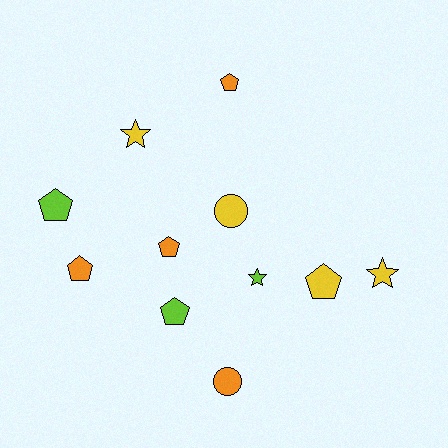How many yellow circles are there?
There is 1 yellow circle.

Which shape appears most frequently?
Pentagon, with 6 objects.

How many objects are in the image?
There are 11 objects.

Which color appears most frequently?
Yellow, with 4 objects.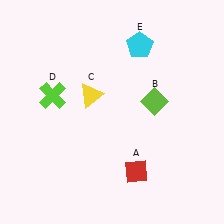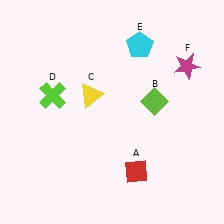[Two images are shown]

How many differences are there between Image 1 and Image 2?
There is 1 difference between the two images.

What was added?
A magenta star (F) was added in Image 2.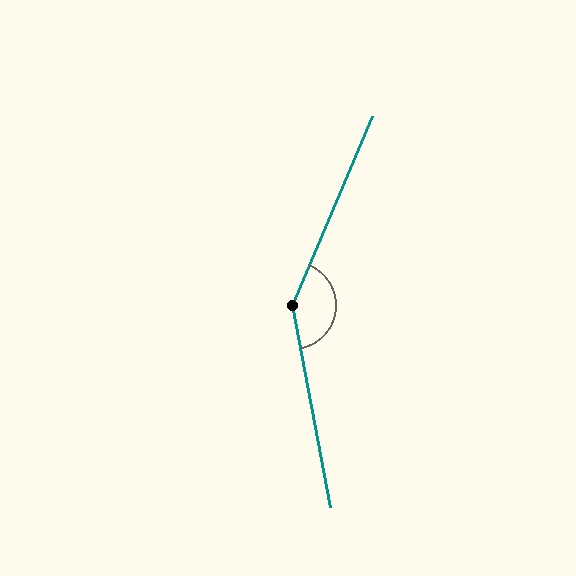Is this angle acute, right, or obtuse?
It is obtuse.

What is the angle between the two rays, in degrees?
Approximately 147 degrees.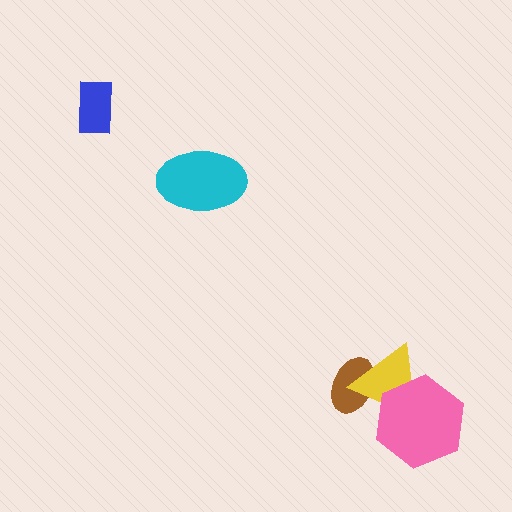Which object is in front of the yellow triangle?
The pink hexagon is in front of the yellow triangle.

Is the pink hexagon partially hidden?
No, no other shape covers it.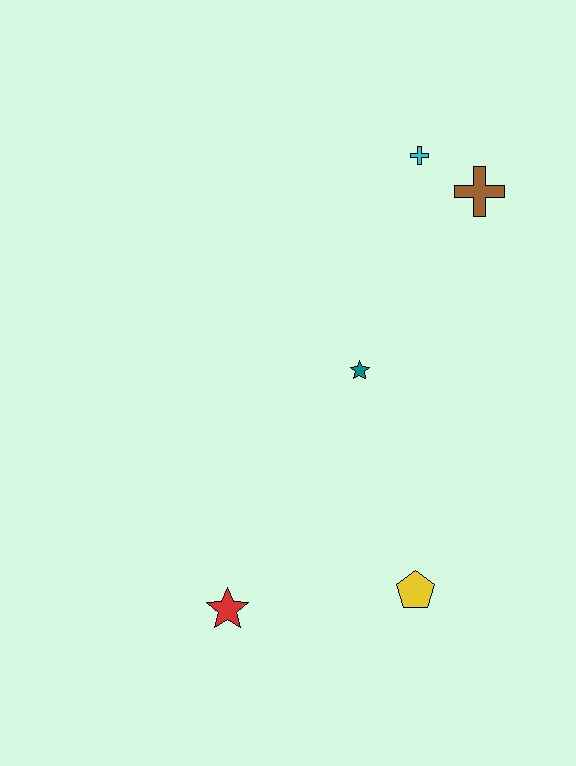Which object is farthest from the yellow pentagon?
The cyan cross is farthest from the yellow pentagon.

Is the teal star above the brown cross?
No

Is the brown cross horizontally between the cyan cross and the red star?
No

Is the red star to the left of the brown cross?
Yes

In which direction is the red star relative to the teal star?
The red star is below the teal star.